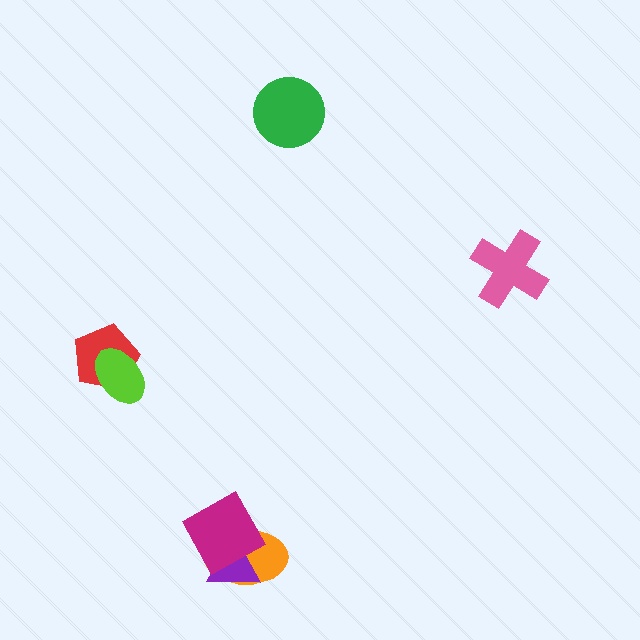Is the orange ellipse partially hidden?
Yes, it is partially covered by another shape.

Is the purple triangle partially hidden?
Yes, it is partially covered by another shape.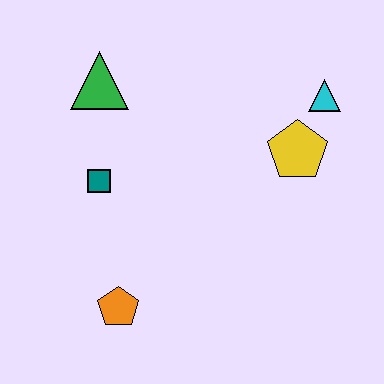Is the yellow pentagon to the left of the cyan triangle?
Yes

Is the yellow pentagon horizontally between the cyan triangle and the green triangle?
Yes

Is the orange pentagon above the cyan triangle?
No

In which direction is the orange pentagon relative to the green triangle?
The orange pentagon is below the green triangle.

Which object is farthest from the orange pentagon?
The cyan triangle is farthest from the orange pentagon.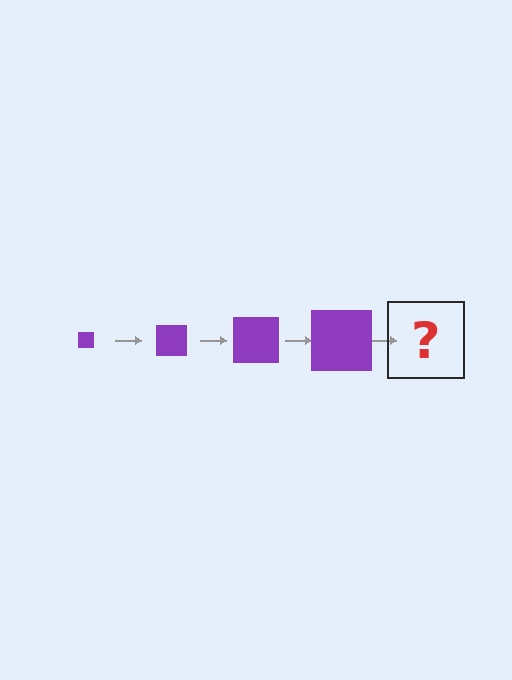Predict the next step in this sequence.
The next step is a purple square, larger than the previous one.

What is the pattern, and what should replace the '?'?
The pattern is that the square gets progressively larger each step. The '?' should be a purple square, larger than the previous one.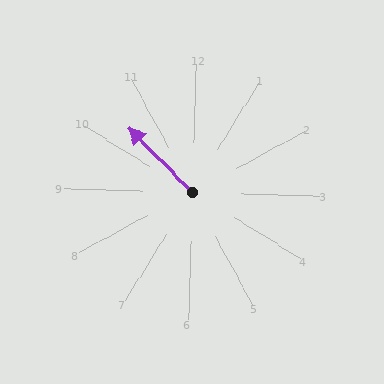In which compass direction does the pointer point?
Northwest.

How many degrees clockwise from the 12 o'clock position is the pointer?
Approximately 314 degrees.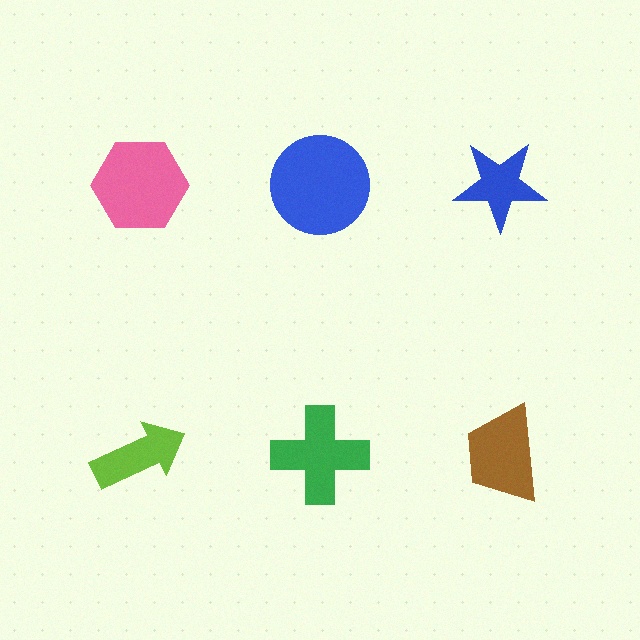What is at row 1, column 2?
A blue circle.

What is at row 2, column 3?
A brown trapezoid.